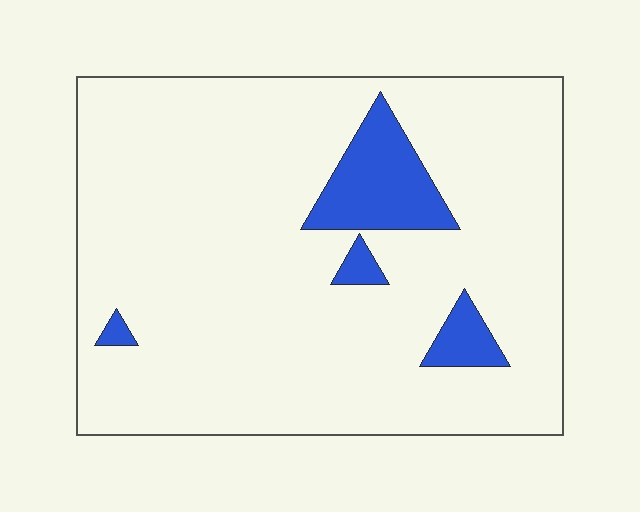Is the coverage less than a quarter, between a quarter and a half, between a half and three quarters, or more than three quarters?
Less than a quarter.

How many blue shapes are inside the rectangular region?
4.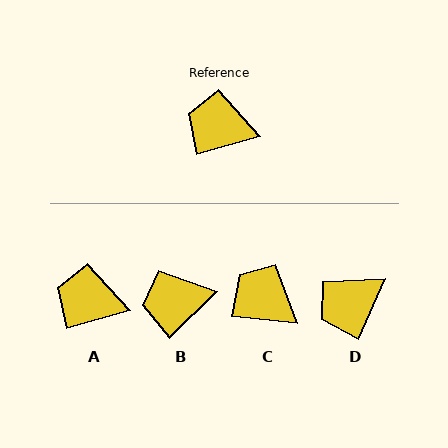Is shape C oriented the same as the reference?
No, it is off by about 22 degrees.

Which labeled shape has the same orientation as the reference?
A.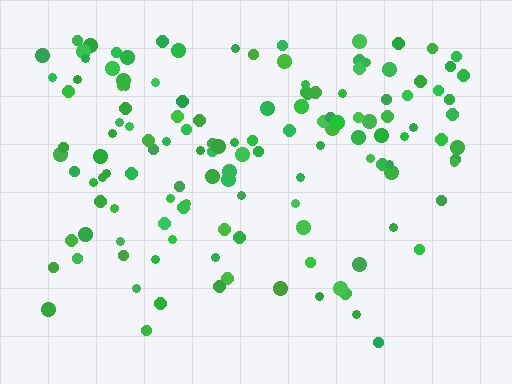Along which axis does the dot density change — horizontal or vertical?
Vertical.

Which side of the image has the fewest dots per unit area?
The bottom.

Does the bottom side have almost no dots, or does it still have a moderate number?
Still a moderate number, just noticeably fewer than the top.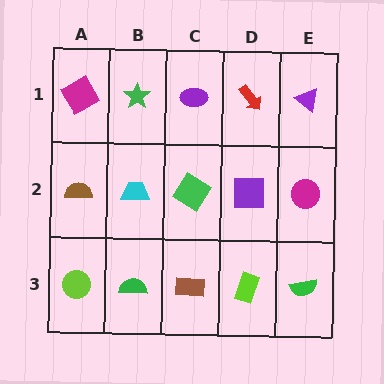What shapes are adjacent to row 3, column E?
A magenta circle (row 2, column E), a lime rectangle (row 3, column D).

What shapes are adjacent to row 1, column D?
A purple square (row 2, column D), a purple ellipse (row 1, column C), a purple triangle (row 1, column E).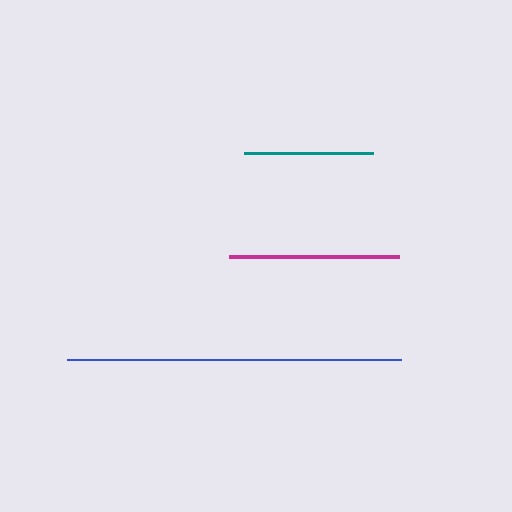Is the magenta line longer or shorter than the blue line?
The blue line is longer than the magenta line.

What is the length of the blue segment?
The blue segment is approximately 334 pixels long.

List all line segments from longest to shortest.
From longest to shortest: blue, magenta, teal.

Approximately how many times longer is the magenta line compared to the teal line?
The magenta line is approximately 1.3 times the length of the teal line.